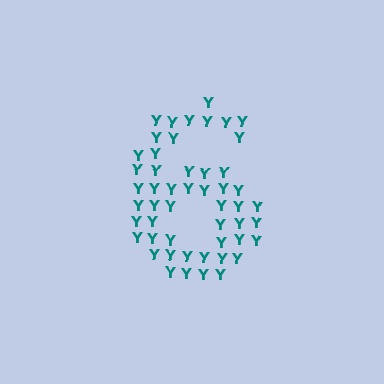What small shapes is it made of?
It is made of small letter Y's.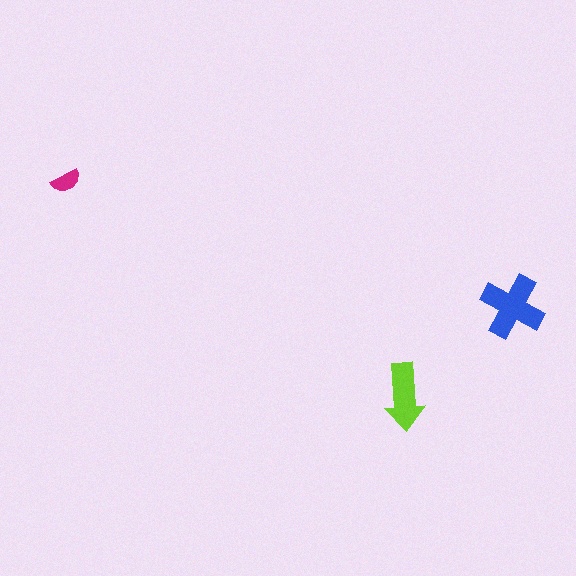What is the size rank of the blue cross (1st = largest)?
1st.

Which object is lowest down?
The lime arrow is bottommost.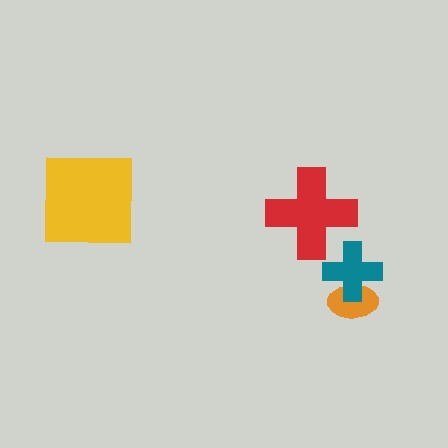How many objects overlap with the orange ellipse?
1 object overlaps with the orange ellipse.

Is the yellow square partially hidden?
No, no other shape covers it.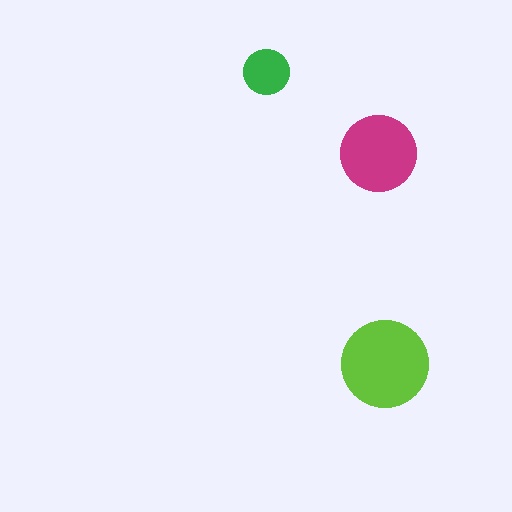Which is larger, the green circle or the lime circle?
The lime one.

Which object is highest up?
The green circle is topmost.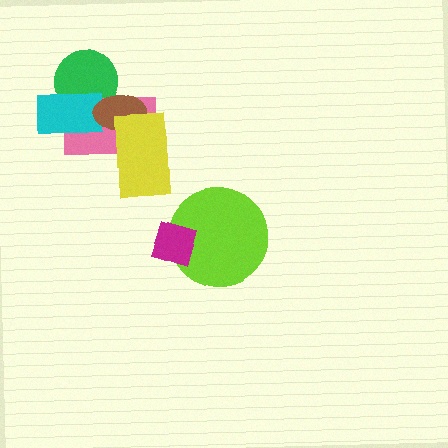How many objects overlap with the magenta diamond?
1 object overlaps with the magenta diamond.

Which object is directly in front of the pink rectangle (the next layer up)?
The cyan rectangle is directly in front of the pink rectangle.